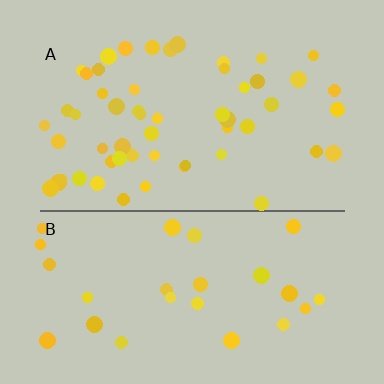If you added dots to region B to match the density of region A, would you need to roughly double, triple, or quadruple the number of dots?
Approximately double.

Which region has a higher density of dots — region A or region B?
A (the top).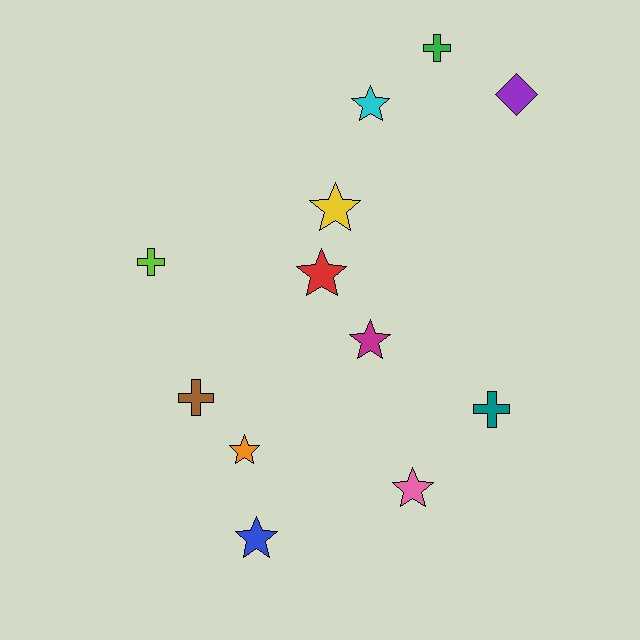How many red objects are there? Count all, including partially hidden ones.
There is 1 red object.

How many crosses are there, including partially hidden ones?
There are 4 crosses.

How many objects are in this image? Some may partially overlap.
There are 12 objects.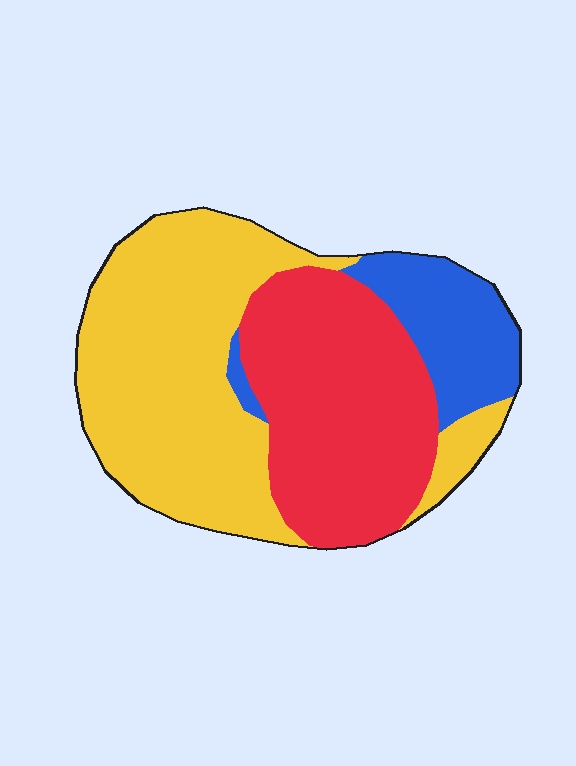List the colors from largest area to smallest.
From largest to smallest: yellow, red, blue.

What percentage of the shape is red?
Red takes up between a quarter and a half of the shape.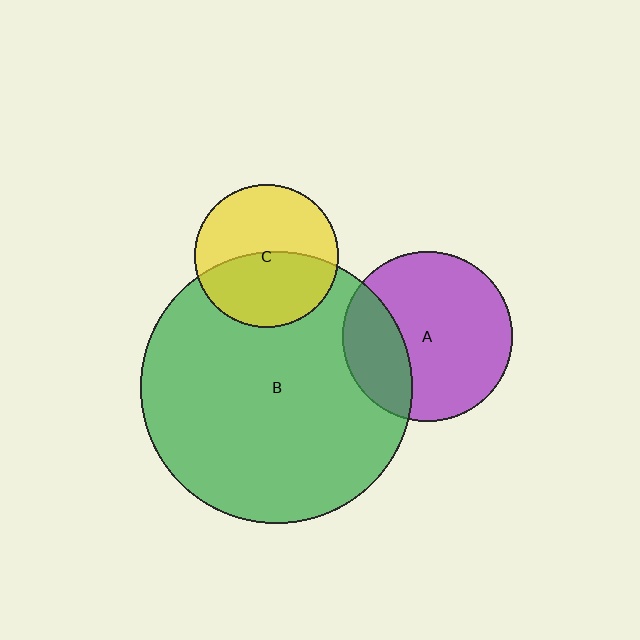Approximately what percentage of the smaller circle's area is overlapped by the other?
Approximately 50%.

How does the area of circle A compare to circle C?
Approximately 1.4 times.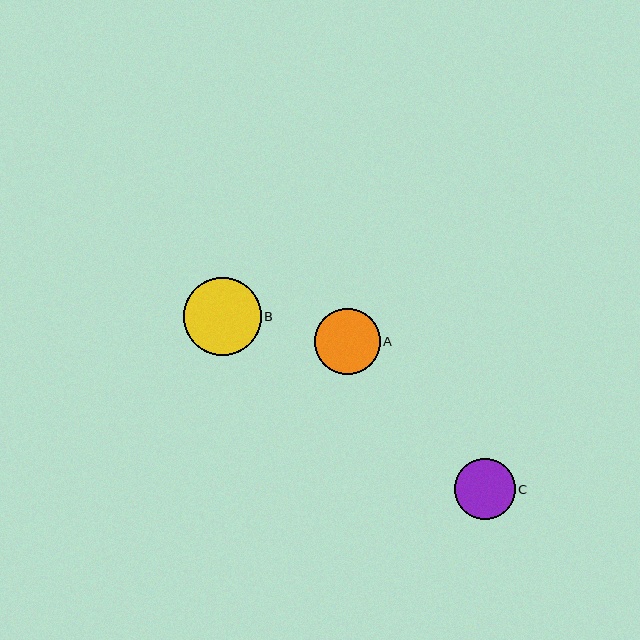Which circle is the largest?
Circle B is the largest with a size of approximately 78 pixels.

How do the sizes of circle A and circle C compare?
Circle A and circle C are approximately the same size.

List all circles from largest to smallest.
From largest to smallest: B, A, C.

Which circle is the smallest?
Circle C is the smallest with a size of approximately 61 pixels.